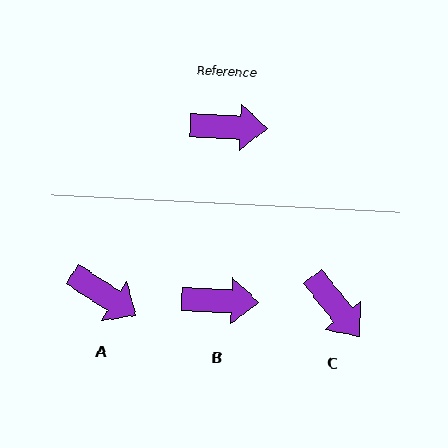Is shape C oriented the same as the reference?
No, it is off by about 49 degrees.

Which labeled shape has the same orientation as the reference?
B.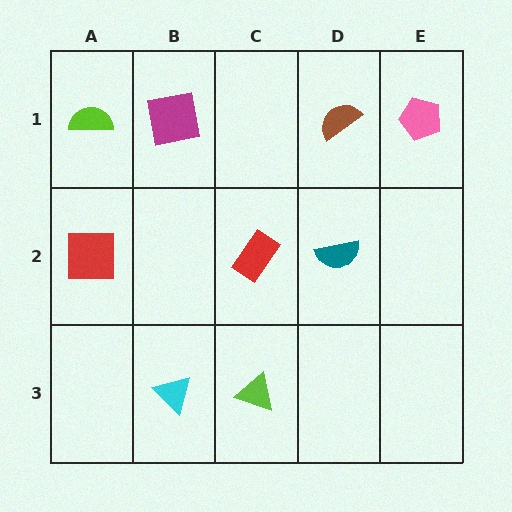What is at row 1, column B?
A magenta square.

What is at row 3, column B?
A cyan triangle.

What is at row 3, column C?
A lime triangle.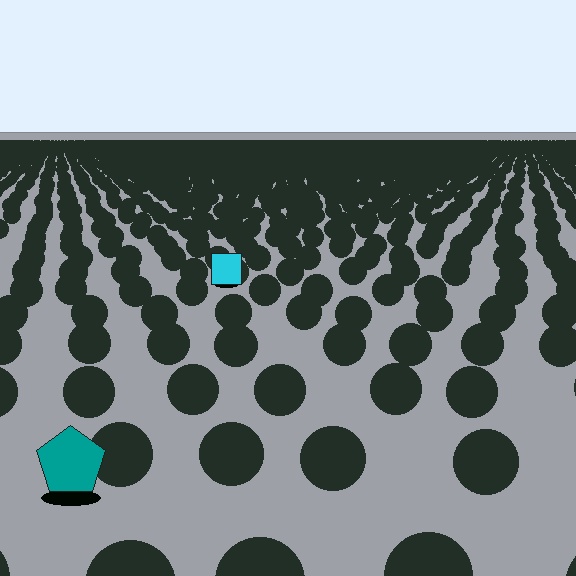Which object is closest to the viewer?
The teal pentagon is closest. The texture marks near it are larger and more spread out.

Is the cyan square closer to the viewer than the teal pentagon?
No. The teal pentagon is closer — you can tell from the texture gradient: the ground texture is coarser near it.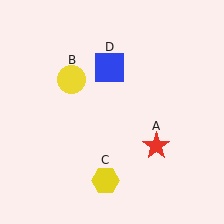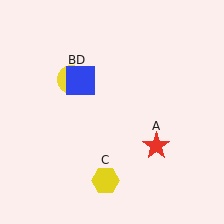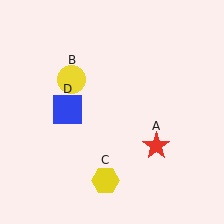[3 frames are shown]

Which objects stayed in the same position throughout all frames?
Red star (object A) and yellow circle (object B) and yellow hexagon (object C) remained stationary.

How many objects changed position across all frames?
1 object changed position: blue square (object D).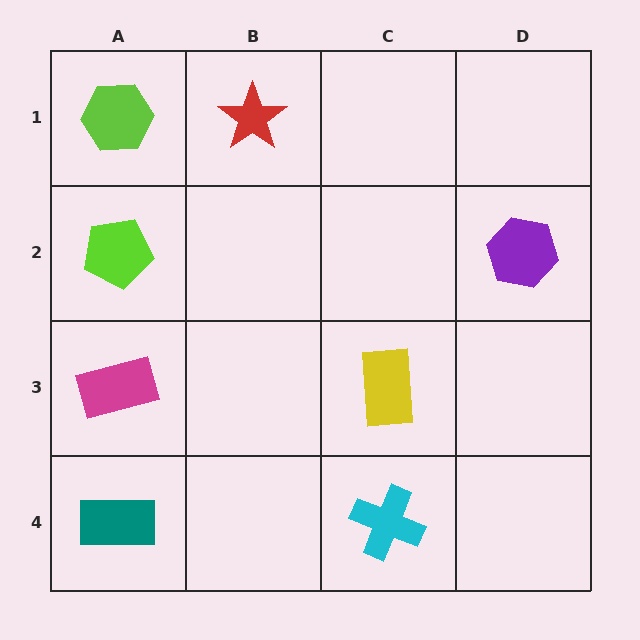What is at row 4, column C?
A cyan cross.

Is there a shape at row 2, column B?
No, that cell is empty.